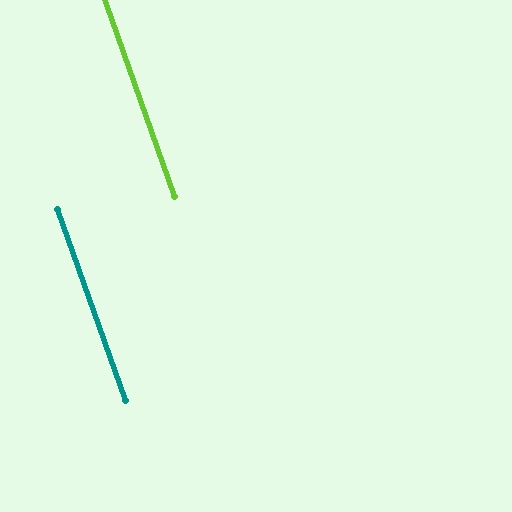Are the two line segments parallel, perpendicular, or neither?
Parallel — their directions differ by only 0.1°.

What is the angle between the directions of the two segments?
Approximately 0 degrees.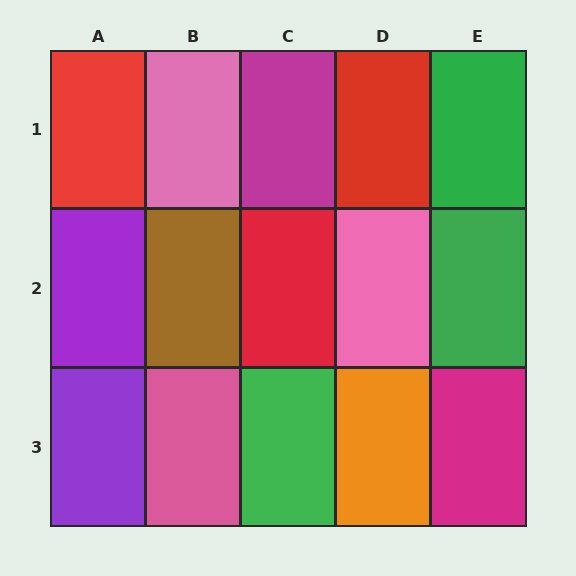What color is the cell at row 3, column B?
Pink.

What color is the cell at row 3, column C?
Green.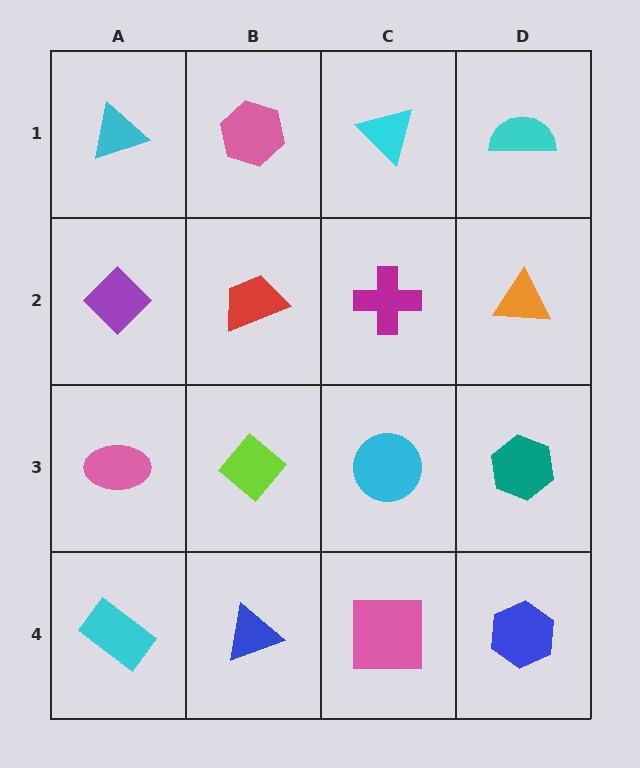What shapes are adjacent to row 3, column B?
A red trapezoid (row 2, column B), a blue triangle (row 4, column B), a pink ellipse (row 3, column A), a cyan circle (row 3, column C).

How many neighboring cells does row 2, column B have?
4.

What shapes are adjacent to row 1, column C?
A magenta cross (row 2, column C), a pink hexagon (row 1, column B), a cyan semicircle (row 1, column D).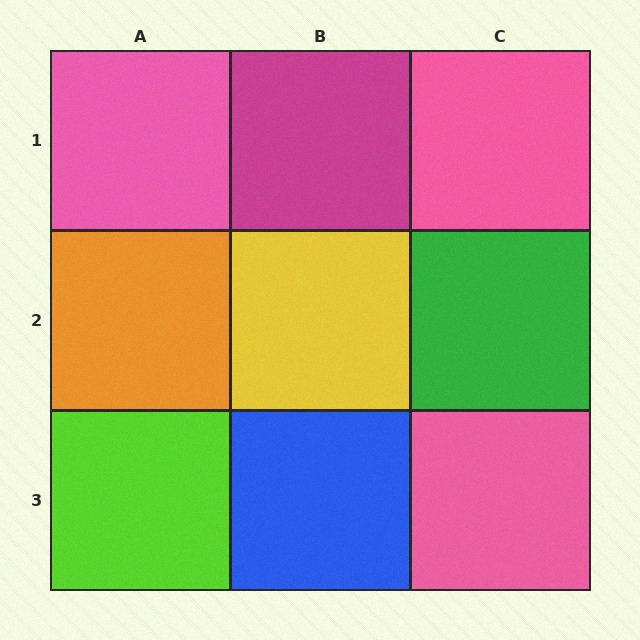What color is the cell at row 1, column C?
Pink.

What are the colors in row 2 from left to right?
Orange, yellow, green.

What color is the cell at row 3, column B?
Blue.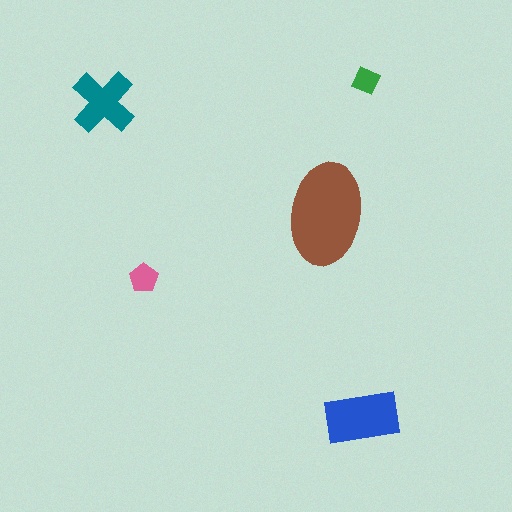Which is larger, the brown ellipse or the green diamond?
The brown ellipse.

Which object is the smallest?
The green diamond.